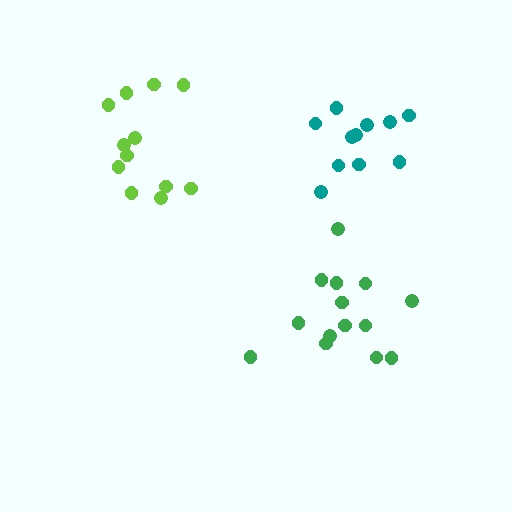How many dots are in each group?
Group 1: 11 dots, Group 2: 14 dots, Group 3: 13 dots (38 total).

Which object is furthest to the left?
The lime cluster is leftmost.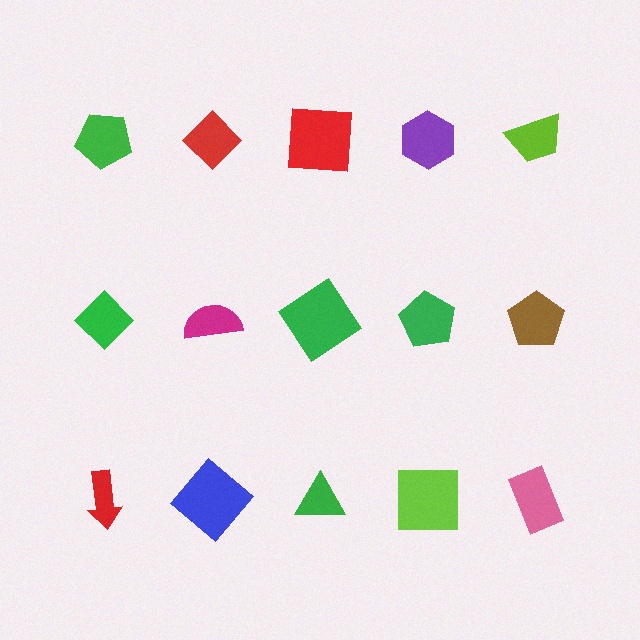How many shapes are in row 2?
5 shapes.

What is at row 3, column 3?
A green triangle.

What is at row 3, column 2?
A blue diamond.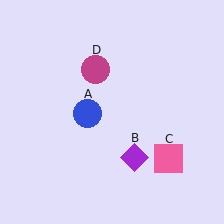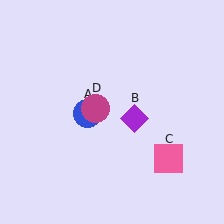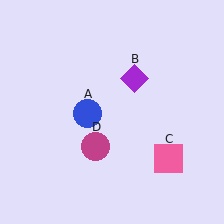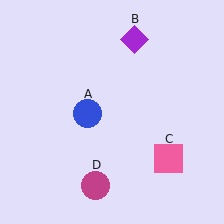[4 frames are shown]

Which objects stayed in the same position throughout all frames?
Blue circle (object A) and pink square (object C) remained stationary.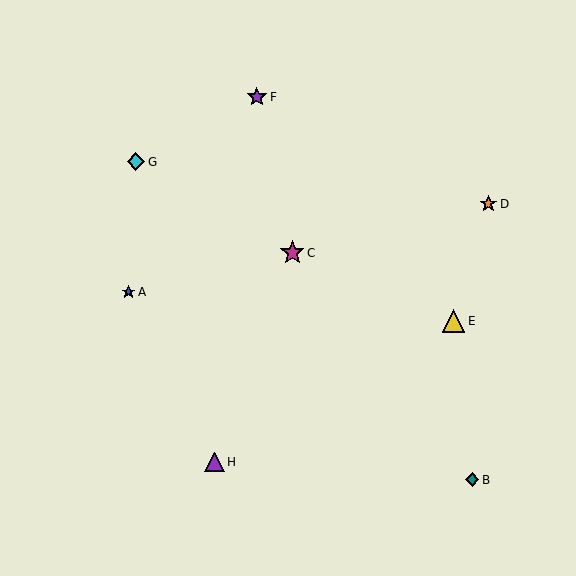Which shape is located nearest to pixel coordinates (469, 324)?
The yellow triangle (labeled E) at (454, 321) is nearest to that location.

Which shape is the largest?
The magenta star (labeled C) is the largest.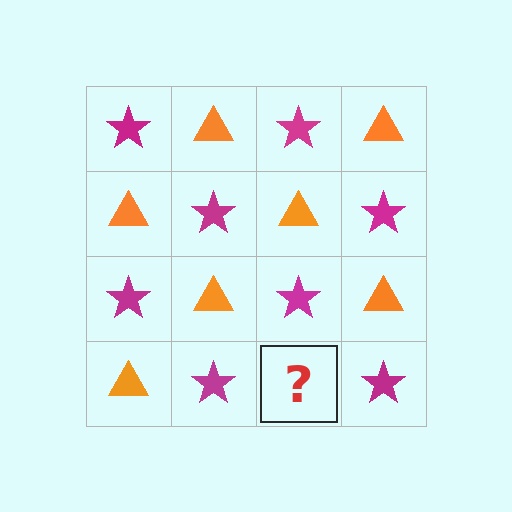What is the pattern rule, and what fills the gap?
The rule is that it alternates magenta star and orange triangle in a checkerboard pattern. The gap should be filled with an orange triangle.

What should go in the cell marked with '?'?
The missing cell should contain an orange triangle.